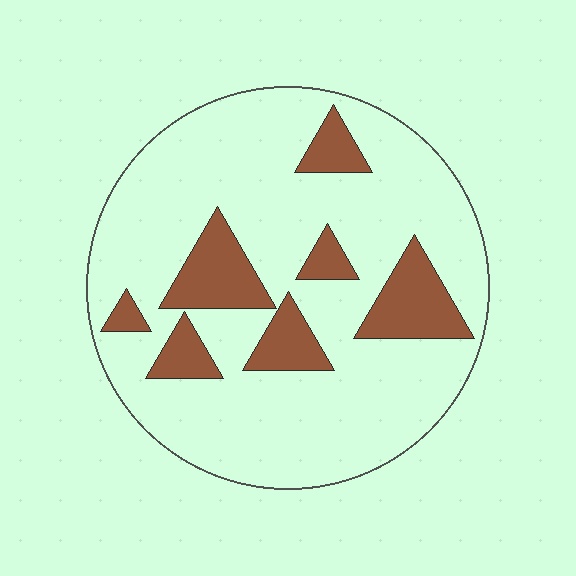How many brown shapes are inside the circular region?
7.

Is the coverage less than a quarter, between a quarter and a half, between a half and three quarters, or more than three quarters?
Less than a quarter.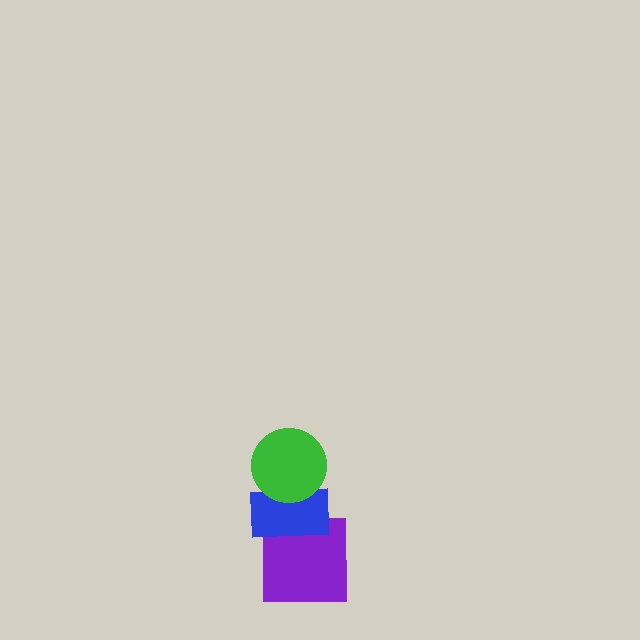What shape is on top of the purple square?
The blue rectangle is on top of the purple square.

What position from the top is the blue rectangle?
The blue rectangle is 2nd from the top.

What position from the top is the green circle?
The green circle is 1st from the top.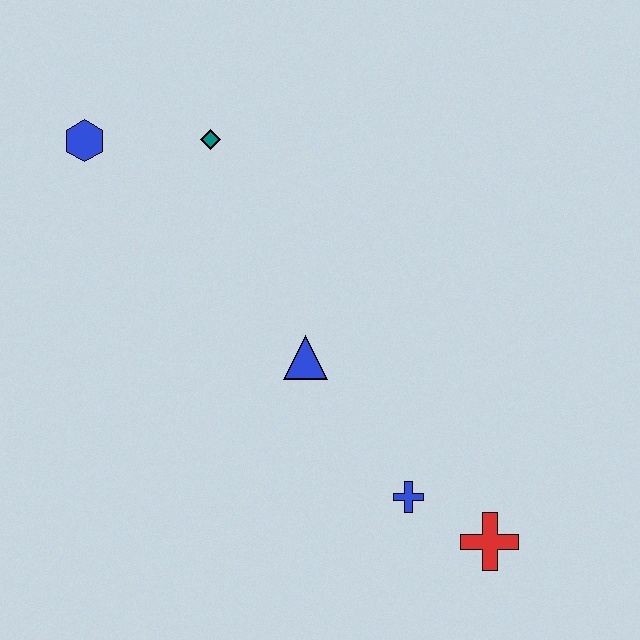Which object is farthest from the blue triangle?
The blue hexagon is farthest from the blue triangle.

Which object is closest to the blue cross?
The red cross is closest to the blue cross.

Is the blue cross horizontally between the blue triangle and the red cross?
Yes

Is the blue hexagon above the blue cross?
Yes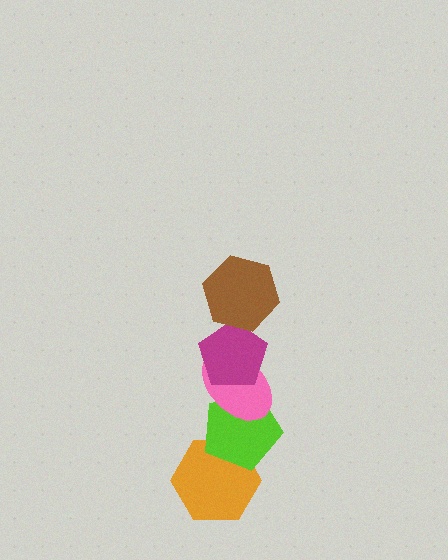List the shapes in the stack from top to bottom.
From top to bottom: the brown hexagon, the magenta pentagon, the pink ellipse, the lime pentagon, the orange hexagon.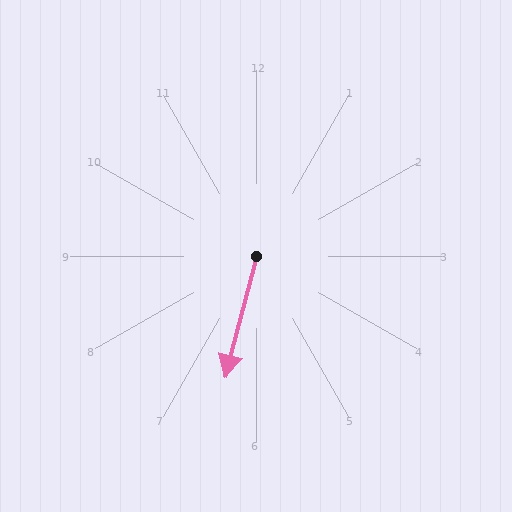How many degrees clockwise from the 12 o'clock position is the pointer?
Approximately 194 degrees.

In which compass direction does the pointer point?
South.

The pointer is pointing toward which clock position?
Roughly 6 o'clock.